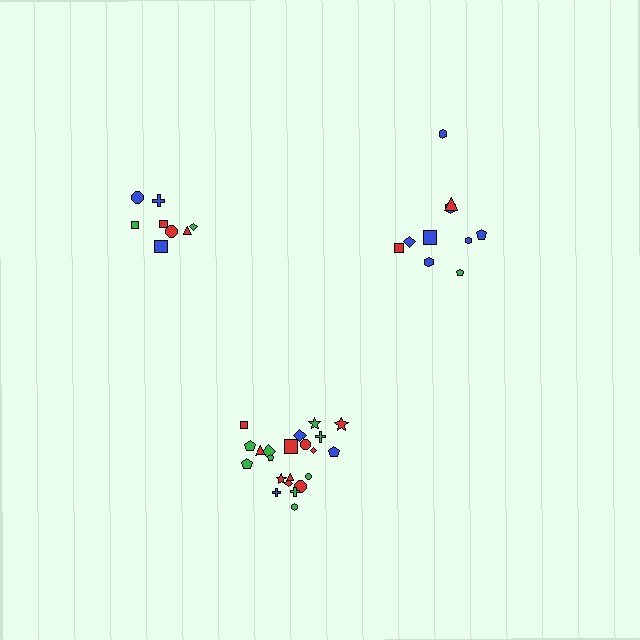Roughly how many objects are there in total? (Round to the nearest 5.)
Roughly 40 objects in total.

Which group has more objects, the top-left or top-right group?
The top-right group.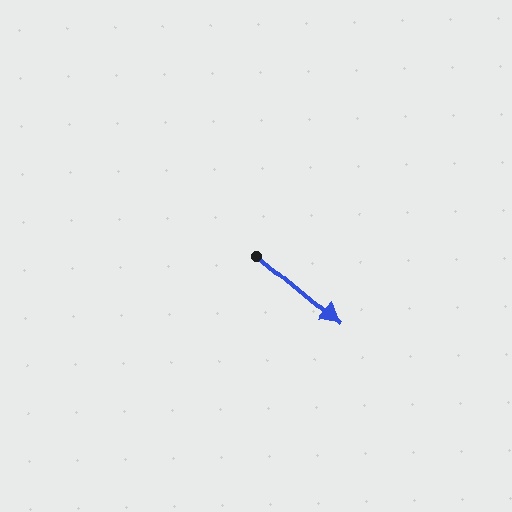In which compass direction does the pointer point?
Southeast.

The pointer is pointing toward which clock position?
Roughly 4 o'clock.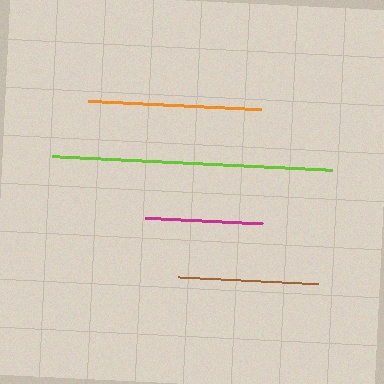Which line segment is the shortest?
The magenta line is the shortest at approximately 118 pixels.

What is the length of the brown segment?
The brown segment is approximately 140 pixels long.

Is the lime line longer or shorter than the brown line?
The lime line is longer than the brown line.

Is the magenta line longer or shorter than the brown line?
The brown line is longer than the magenta line.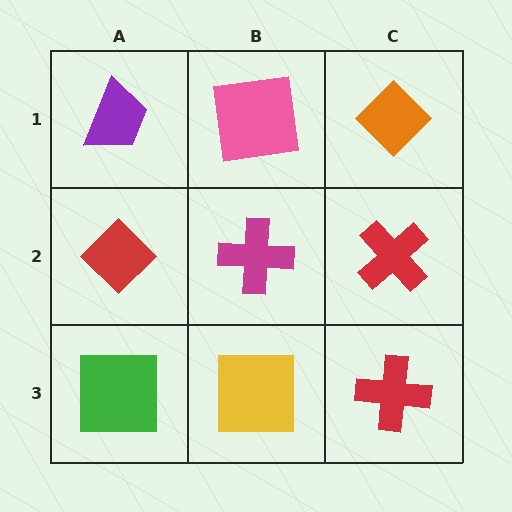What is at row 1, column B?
A pink square.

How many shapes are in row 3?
3 shapes.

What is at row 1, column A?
A purple trapezoid.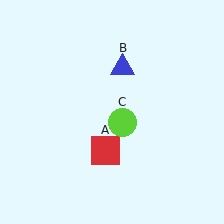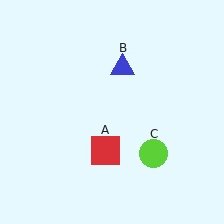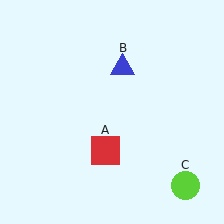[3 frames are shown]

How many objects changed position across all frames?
1 object changed position: lime circle (object C).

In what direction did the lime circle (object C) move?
The lime circle (object C) moved down and to the right.